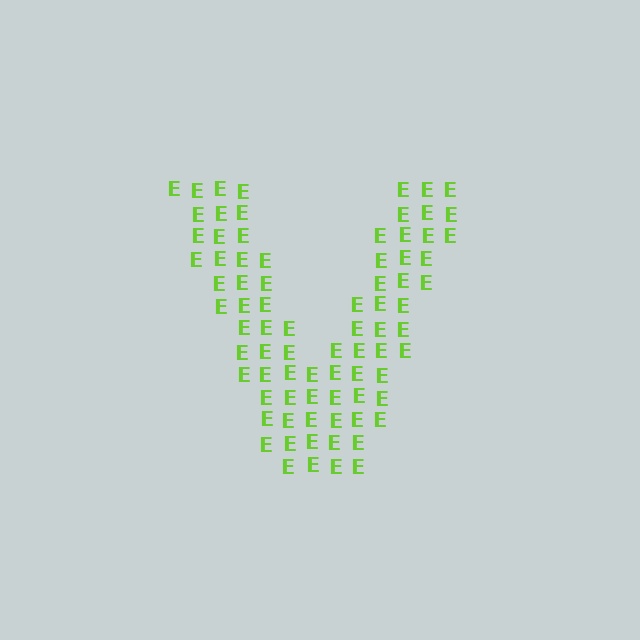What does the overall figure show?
The overall figure shows the letter V.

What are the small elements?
The small elements are letter E's.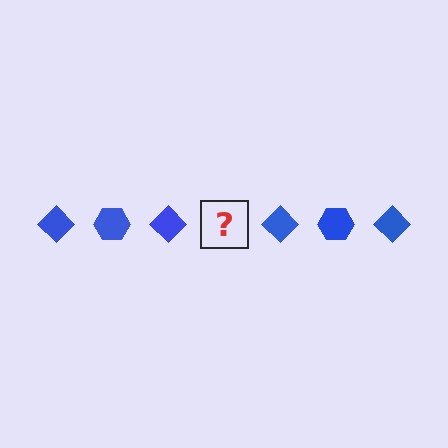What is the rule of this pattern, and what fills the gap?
The rule is that the pattern cycles through diamond, hexagon shapes in blue. The gap should be filled with a blue hexagon.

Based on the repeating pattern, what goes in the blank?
The blank should be a blue hexagon.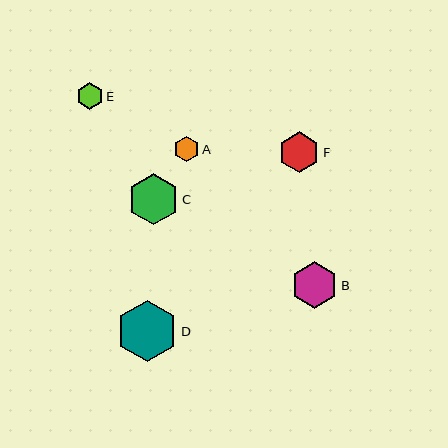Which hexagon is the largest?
Hexagon D is the largest with a size of approximately 61 pixels.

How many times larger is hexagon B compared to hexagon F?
Hexagon B is approximately 1.1 times the size of hexagon F.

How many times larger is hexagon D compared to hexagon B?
Hexagon D is approximately 1.3 times the size of hexagon B.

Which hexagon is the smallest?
Hexagon A is the smallest with a size of approximately 25 pixels.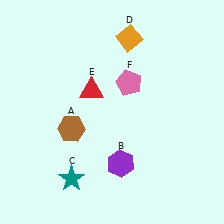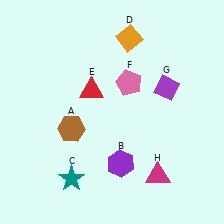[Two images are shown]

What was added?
A purple diamond (G), a magenta triangle (H) were added in Image 2.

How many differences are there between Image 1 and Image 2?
There are 2 differences between the two images.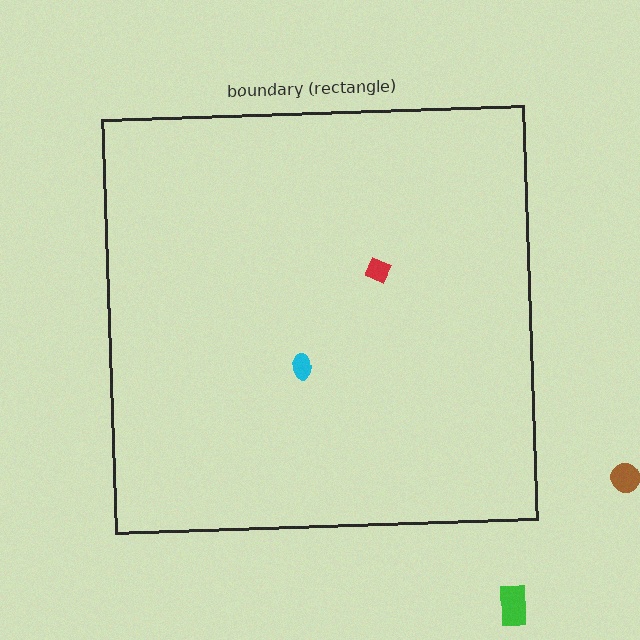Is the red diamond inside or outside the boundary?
Inside.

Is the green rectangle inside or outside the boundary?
Outside.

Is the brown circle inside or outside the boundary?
Outside.